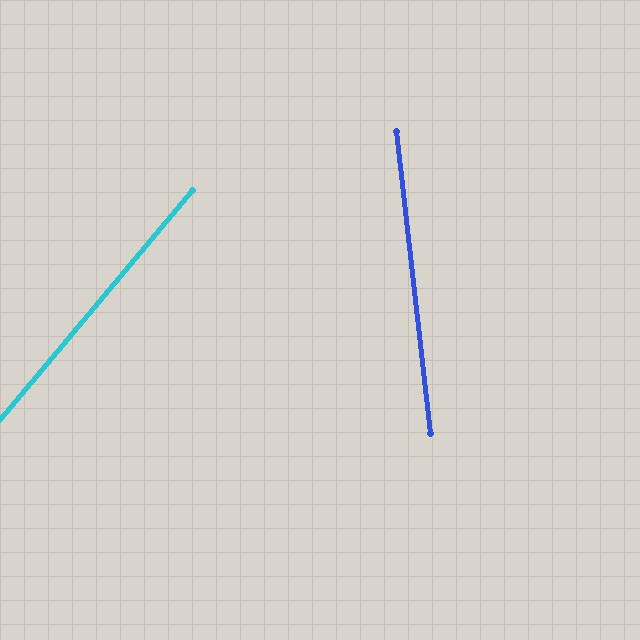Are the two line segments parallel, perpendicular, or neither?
Neither parallel nor perpendicular — they differ by about 46°.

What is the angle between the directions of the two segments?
Approximately 46 degrees.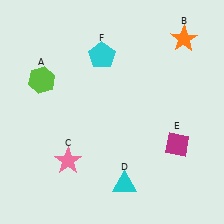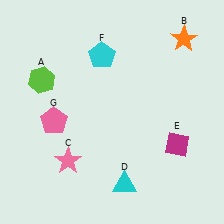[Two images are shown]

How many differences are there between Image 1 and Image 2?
There is 1 difference between the two images.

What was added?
A pink pentagon (G) was added in Image 2.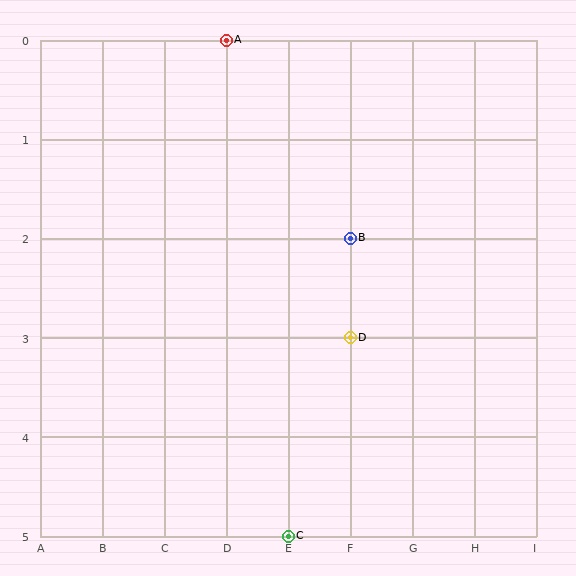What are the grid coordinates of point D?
Point D is at grid coordinates (F, 3).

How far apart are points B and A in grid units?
Points B and A are 2 columns and 2 rows apart (about 2.8 grid units diagonally).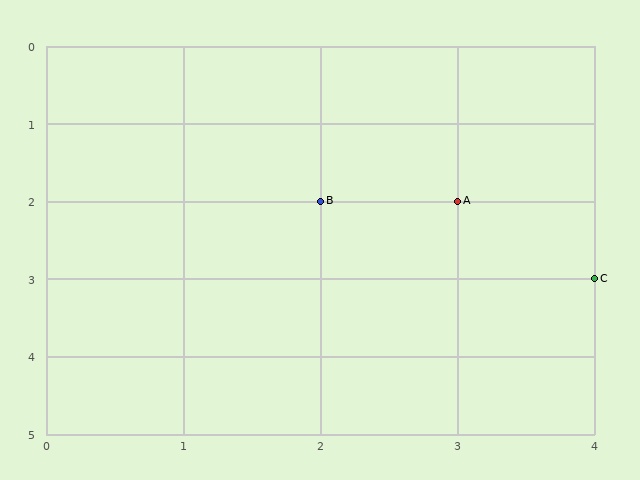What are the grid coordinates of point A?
Point A is at grid coordinates (3, 2).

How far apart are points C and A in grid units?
Points C and A are 1 column and 1 row apart (about 1.4 grid units diagonally).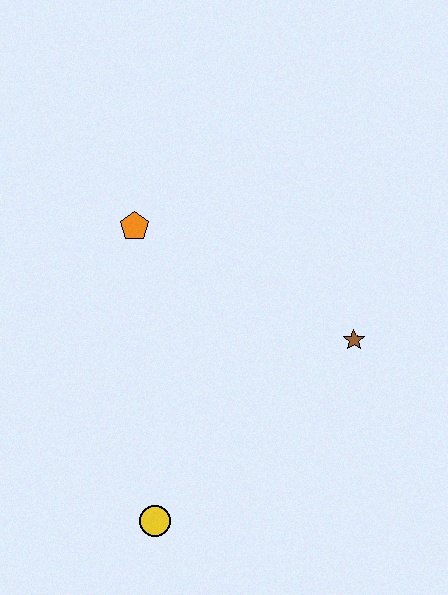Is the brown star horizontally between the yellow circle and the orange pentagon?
No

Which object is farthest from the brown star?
The yellow circle is farthest from the brown star.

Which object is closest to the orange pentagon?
The brown star is closest to the orange pentagon.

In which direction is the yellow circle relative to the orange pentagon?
The yellow circle is below the orange pentagon.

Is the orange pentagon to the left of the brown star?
Yes